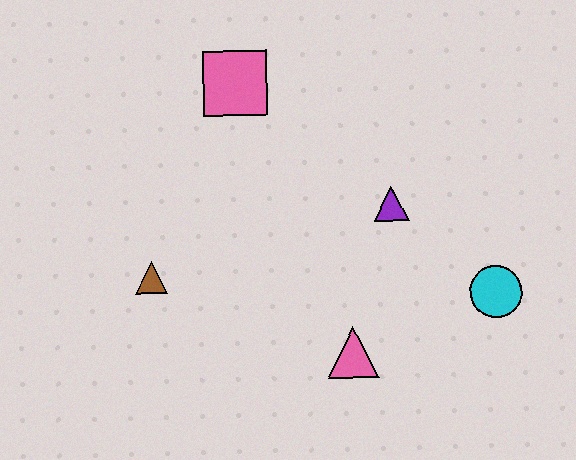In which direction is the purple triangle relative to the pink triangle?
The purple triangle is above the pink triangle.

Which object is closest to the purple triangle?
The cyan circle is closest to the purple triangle.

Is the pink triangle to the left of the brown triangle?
No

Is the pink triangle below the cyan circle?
Yes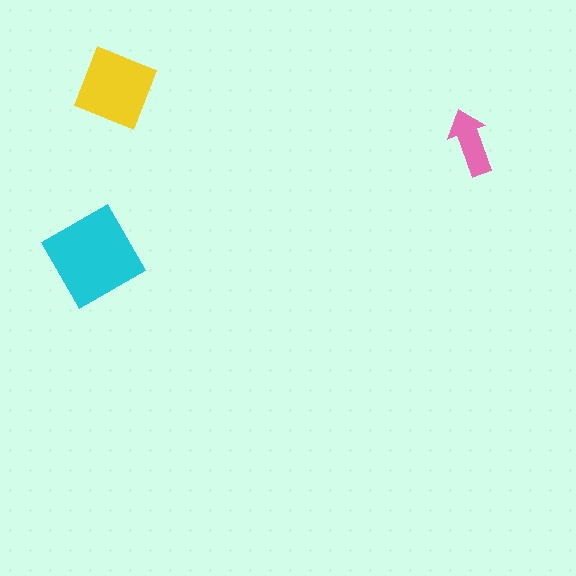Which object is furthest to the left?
The cyan square is leftmost.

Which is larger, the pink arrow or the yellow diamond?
The yellow diamond.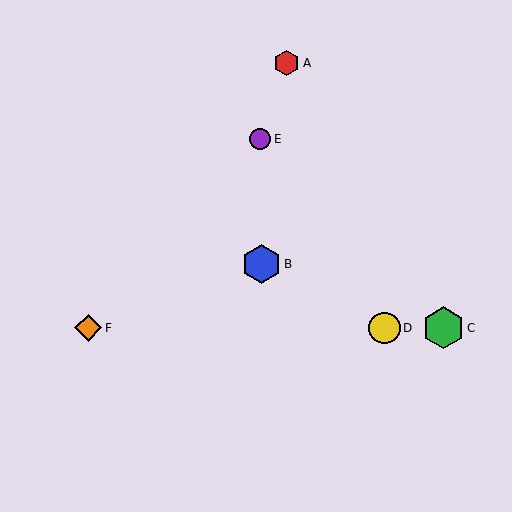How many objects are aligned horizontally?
3 objects (C, D, F) are aligned horizontally.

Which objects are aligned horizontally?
Objects C, D, F are aligned horizontally.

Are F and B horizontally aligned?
No, F is at y≈328 and B is at y≈264.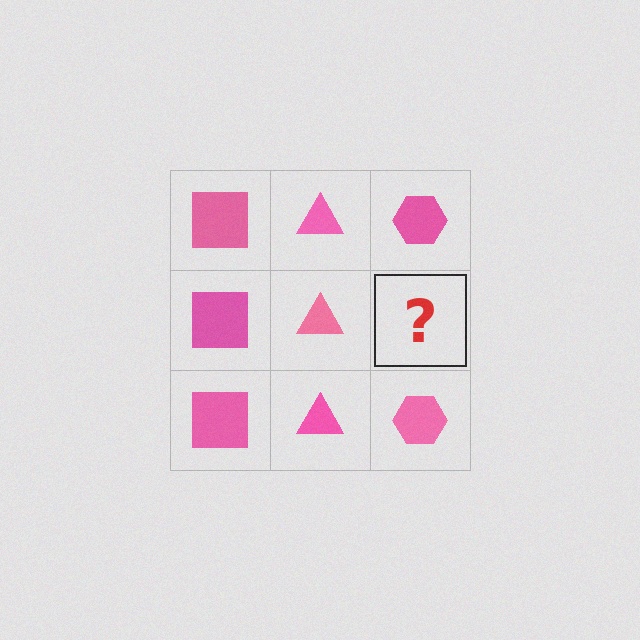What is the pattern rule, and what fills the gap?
The rule is that each column has a consistent shape. The gap should be filled with a pink hexagon.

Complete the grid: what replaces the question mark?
The question mark should be replaced with a pink hexagon.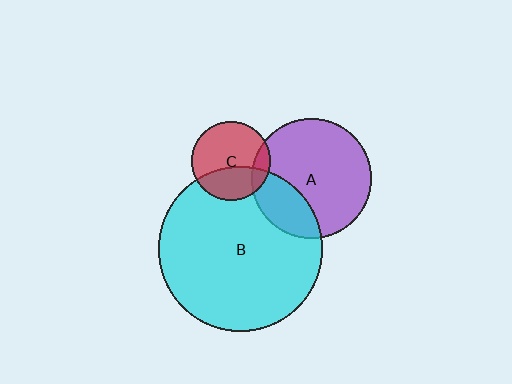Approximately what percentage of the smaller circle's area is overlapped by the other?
Approximately 25%.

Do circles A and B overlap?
Yes.